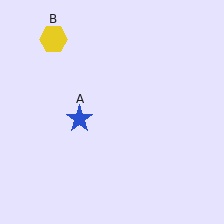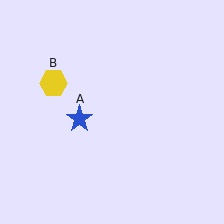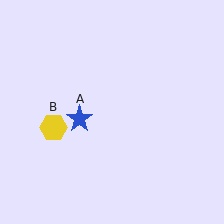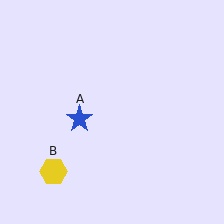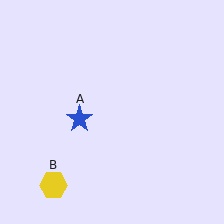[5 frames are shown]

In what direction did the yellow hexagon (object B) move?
The yellow hexagon (object B) moved down.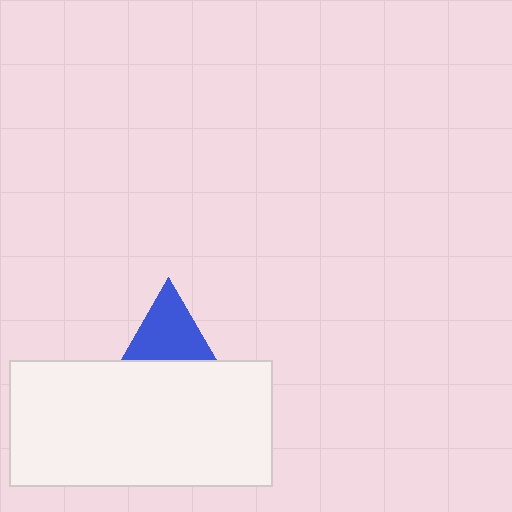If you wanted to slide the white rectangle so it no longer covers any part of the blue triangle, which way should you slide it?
Slide it down — that is the most direct way to separate the two shapes.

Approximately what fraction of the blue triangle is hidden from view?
Roughly 46% of the blue triangle is hidden behind the white rectangle.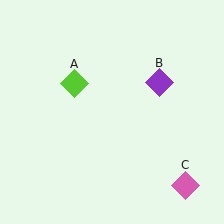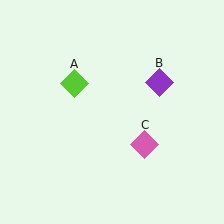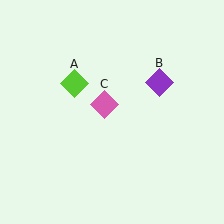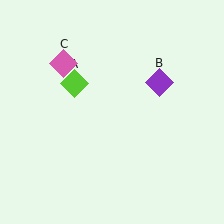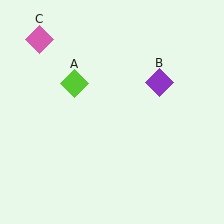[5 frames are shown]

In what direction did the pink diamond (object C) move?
The pink diamond (object C) moved up and to the left.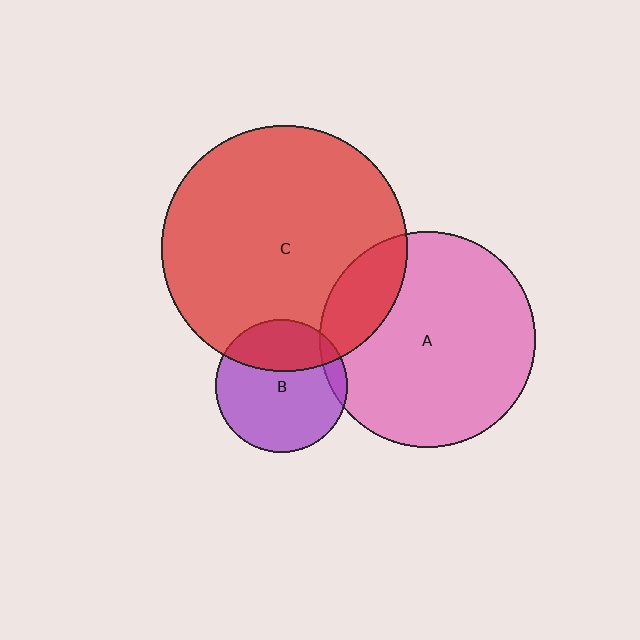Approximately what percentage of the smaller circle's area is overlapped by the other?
Approximately 30%.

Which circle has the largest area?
Circle C (red).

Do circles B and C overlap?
Yes.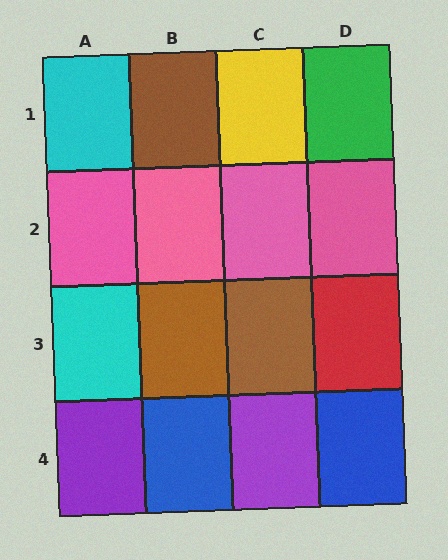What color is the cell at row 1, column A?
Cyan.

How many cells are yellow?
1 cell is yellow.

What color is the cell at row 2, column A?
Pink.